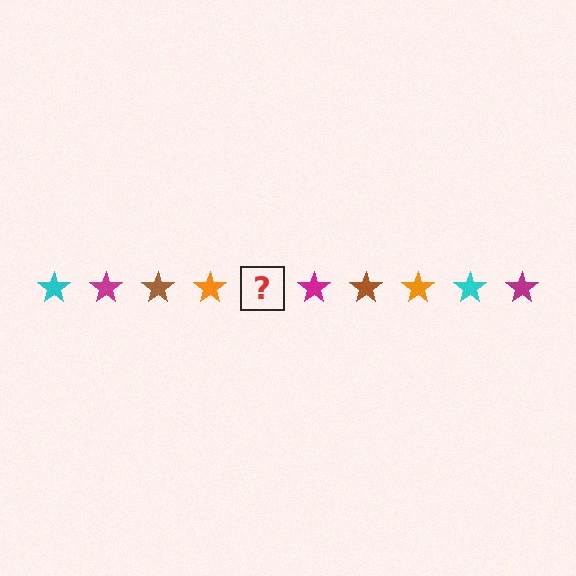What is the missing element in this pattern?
The missing element is a cyan star.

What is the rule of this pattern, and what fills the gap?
The rule is that the pattern cycles through cyan, magenta, brown, orange stars. The gap should be filled with a cyan star.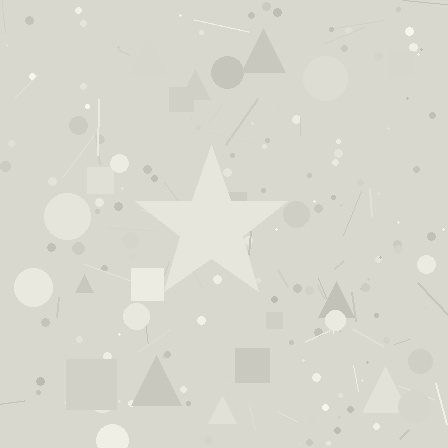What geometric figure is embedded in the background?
A star is embedded in the background.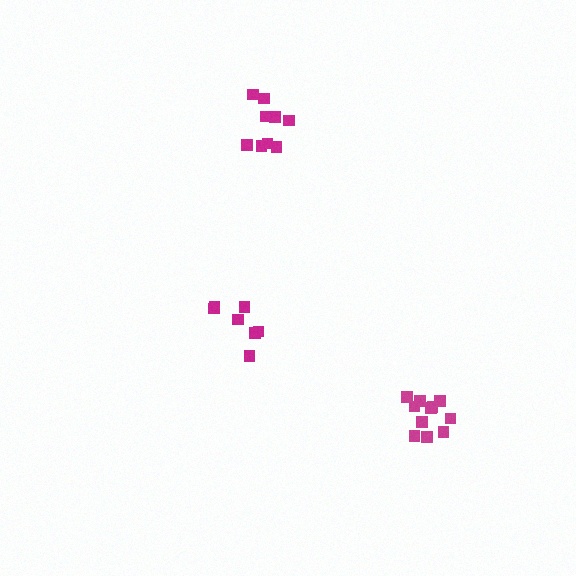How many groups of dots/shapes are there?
There are 3 groups.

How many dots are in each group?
Group 1: 9 dots, Group 2: 11 dots, Group 3: 7 dots (27 total).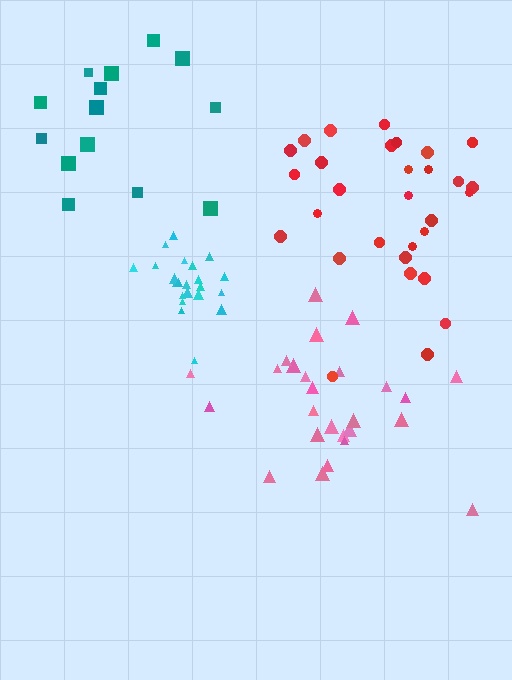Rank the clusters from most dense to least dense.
cyan, red, pink, teal.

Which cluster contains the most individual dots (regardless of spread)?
Red (30).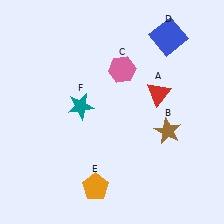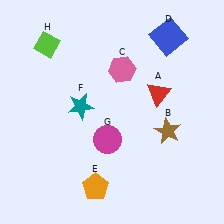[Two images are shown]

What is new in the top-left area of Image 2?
A lime diamond (H) was added in the top-left area of Image 2.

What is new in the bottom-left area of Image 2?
A magenta circle (G) was added in the bottom-left area of Image 2.